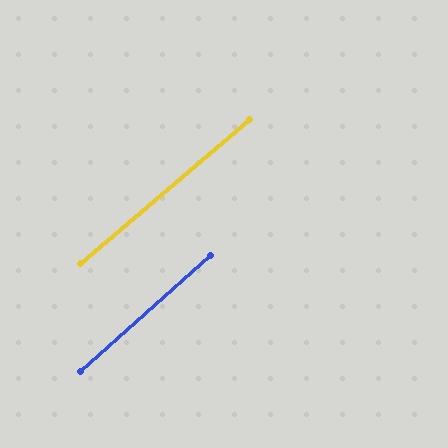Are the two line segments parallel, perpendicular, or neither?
Parallel — their directions differ by only 1.2°.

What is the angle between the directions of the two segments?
Approximately 1 degree.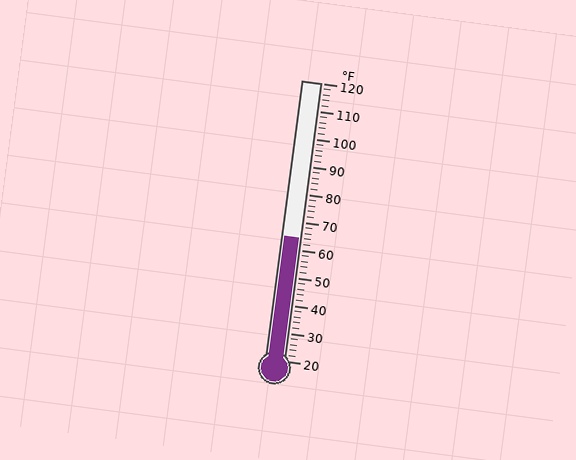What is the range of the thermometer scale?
The thermometer scale ranges from 20°F to 120°F.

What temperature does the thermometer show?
The thermometer shows approximately 64°F.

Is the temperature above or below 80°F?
The temperature is below 80°F.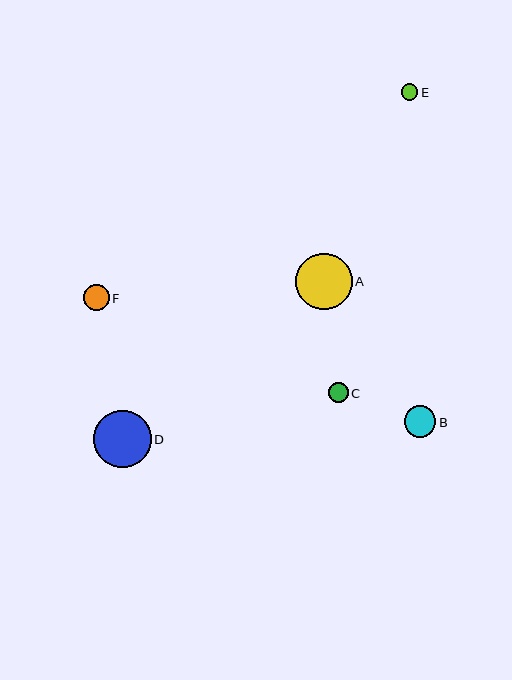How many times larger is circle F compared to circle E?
Circle F is approximately 1.5 times the size of circle E.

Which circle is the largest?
Circle D is the largest with a size of approximately 57 pixels.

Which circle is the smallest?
Circle E is the smallest with a size of approximately 17 pixels.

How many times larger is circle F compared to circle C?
Circle F is approximately 1.3 times the size of circle C.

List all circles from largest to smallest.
From largest to smallest: D, A, B, F, C, E.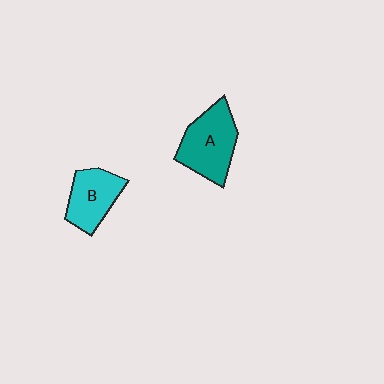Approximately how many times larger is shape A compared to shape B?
Approximately 1.3 times.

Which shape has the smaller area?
Shape B (cyan).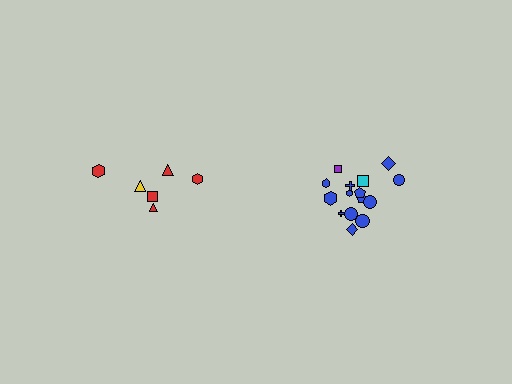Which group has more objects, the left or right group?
The right group.